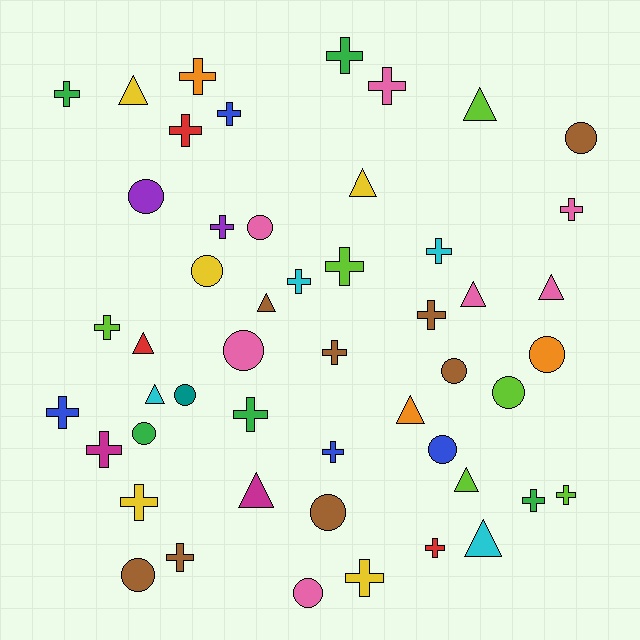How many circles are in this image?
There are 14 circles.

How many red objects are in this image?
There are 3 red objects.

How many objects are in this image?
There are 50 objects.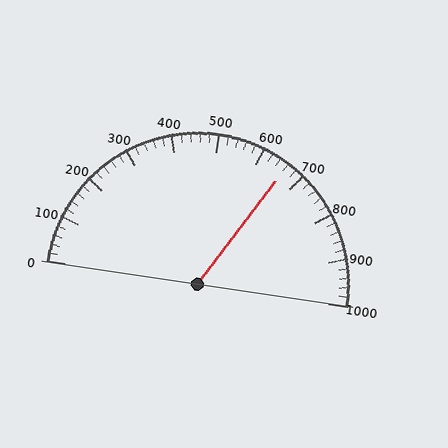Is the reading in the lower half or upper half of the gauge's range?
The reading is in the upper half of the range (0 to 1000).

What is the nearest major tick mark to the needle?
The nearest major tick mark is 700.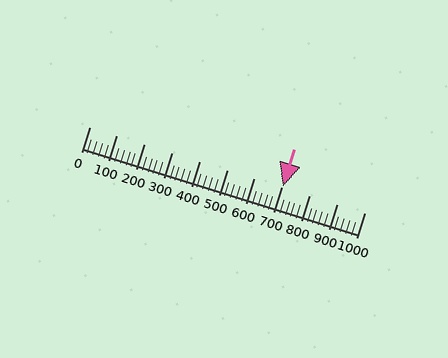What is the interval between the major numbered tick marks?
The major tick marks are spaced 100 units apart.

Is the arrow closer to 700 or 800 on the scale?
The arrow is closer to 700.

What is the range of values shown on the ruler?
The ruler shows values from 0 to 1000.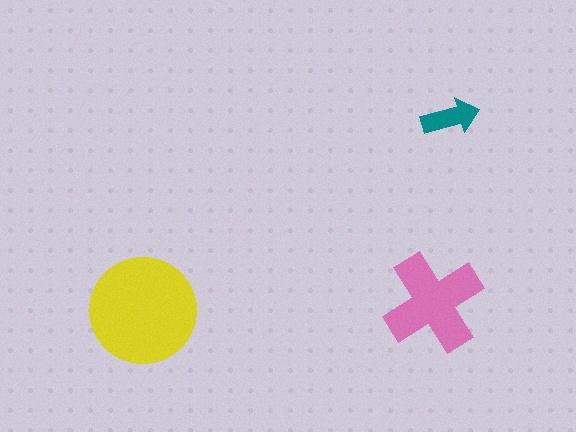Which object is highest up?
The teal arrow is topmost.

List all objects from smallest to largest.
The teal arrow, the pink cross, the yellow circle.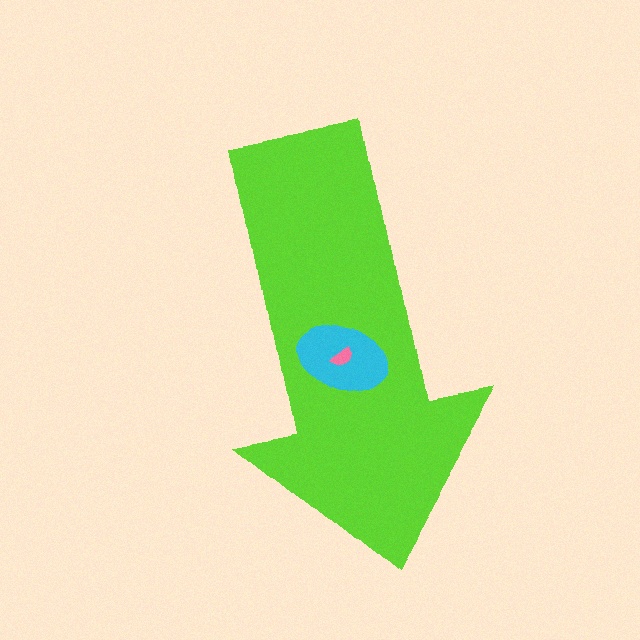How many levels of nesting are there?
3.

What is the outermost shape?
The lime arrow.